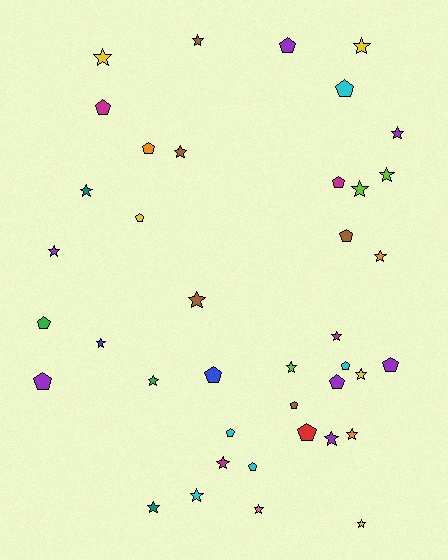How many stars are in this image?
There are 23 stars.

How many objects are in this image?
There are 40 objects.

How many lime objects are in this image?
There are 3 lime objects.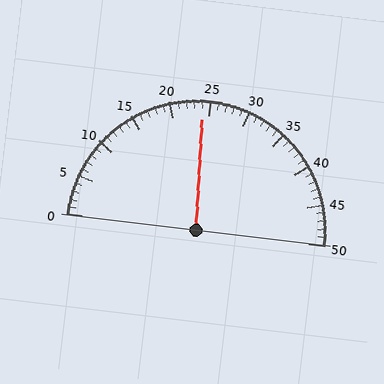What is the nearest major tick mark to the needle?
The nearest major tick mark is 25.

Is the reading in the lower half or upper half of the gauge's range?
The reading is in the lower half of the range (0 to 50).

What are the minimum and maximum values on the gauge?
The gauge ranges from 0 to 50.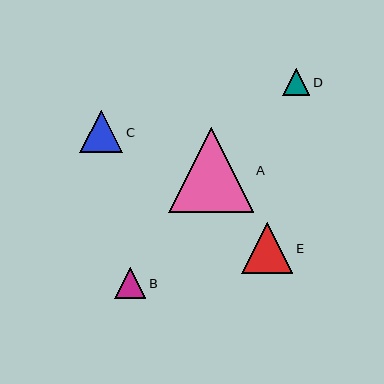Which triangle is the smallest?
Triangle D is the smallest with a size of approximately 27 pixels.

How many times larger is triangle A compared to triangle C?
Triangle A is approximately 2.0 times the size of triangle C.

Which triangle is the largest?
Triangle A is the largest with a size of approximately 85 pixels.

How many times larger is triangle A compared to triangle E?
Triangle A is approximately 1.7 times the size of triangle E.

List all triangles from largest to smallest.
From largest to smallest: A, E, C, B, D.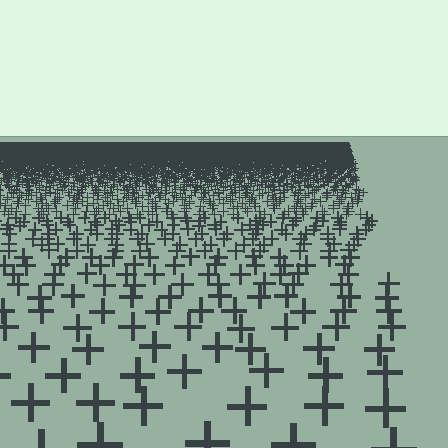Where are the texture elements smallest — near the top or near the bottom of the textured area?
Near the top.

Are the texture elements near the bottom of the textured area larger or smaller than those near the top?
Larger. Near the bottom, elements are closer to the viewer and appear at a bigger on-screen size.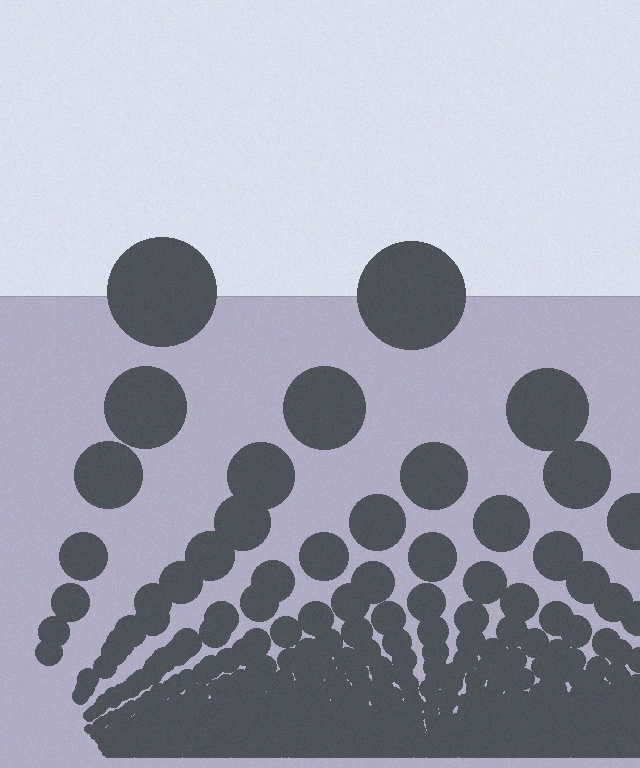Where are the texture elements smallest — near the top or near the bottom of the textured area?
Near the bottom.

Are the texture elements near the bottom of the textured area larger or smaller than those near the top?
Smaller. The gradient is inverted — elements near the bottom are smaller and denser.